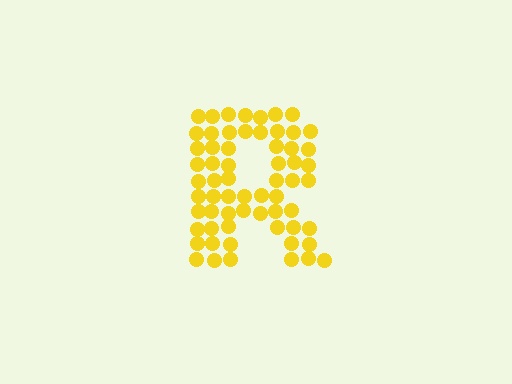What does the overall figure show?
The overall figure shows the letter R.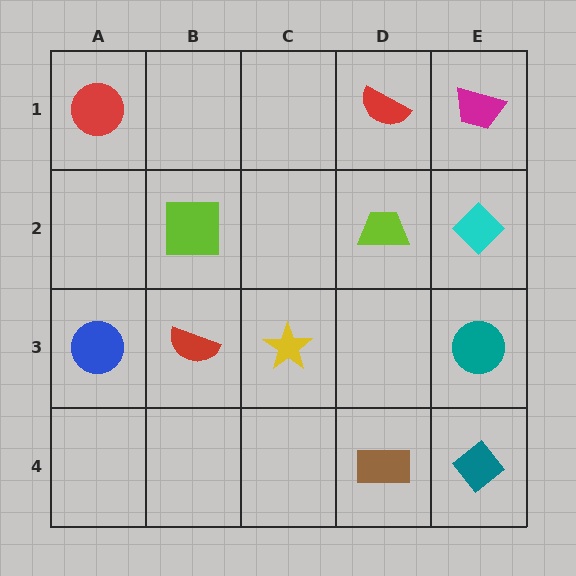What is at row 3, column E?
A teal circle.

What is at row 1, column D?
A red semicircle.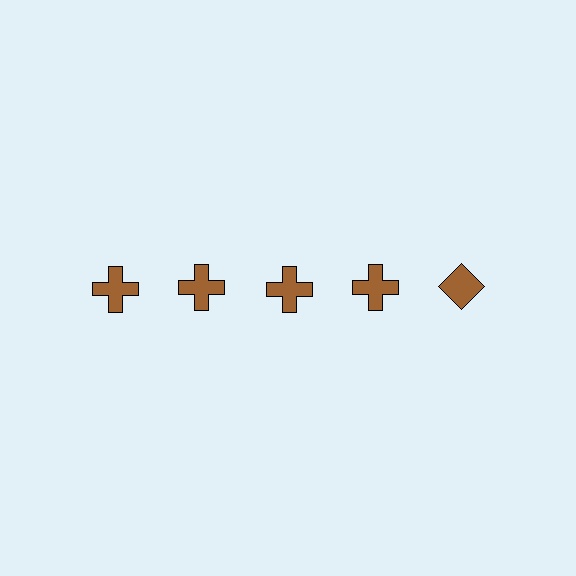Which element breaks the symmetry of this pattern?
The brown diamond in the top row, rightmost column breaks the symmetry. All other shapes are brown crosses.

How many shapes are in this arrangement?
There are 5 shapes arranged in a grid pattern.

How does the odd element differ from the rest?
It has a different shape: diamond instead of cross.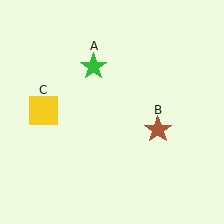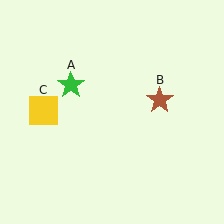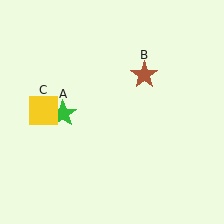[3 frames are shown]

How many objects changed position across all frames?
2 objects changed position: green star (object A), brown star (object B).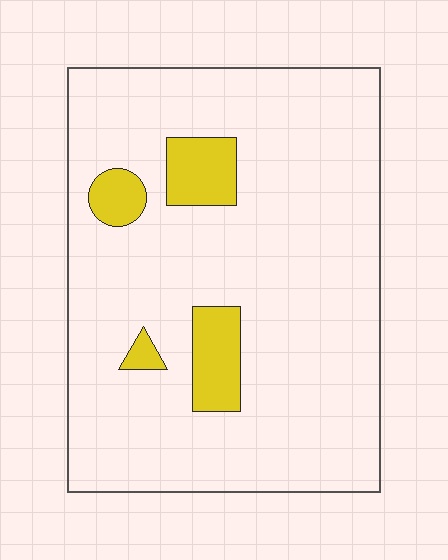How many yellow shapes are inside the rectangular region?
4.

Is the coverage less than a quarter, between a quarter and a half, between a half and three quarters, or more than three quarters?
Less than a quarter.